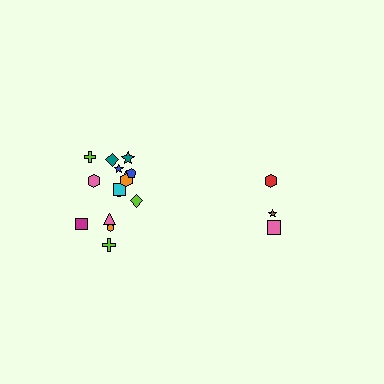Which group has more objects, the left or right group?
The left group.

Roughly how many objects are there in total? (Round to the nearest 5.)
Roughly 20 objects in total.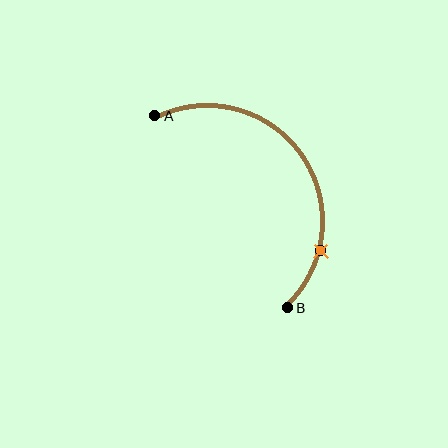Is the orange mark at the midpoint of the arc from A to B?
No. The orange mark lies on the arc but is closer to endpoint B. The arc midpoint would be at the point on the curve equidistant along the arc from both A and B.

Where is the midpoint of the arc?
The arc midpoint is the point on the curve farthest from the straight line joining A and B. It sits above and to the right of that line.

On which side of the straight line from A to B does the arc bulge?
The arc bulges above and to the right of the straight line connecting A and B.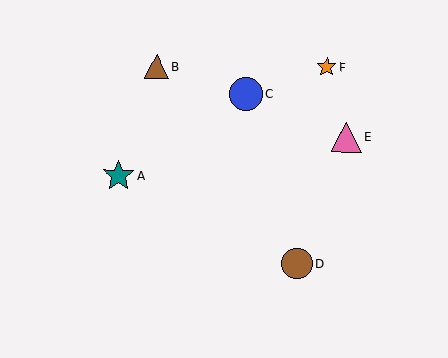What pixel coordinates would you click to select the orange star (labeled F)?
Click at (327, 67) to select the orange star F.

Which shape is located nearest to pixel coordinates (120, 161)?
The teal star (labeled A) at (119, 175) is nearest to that location.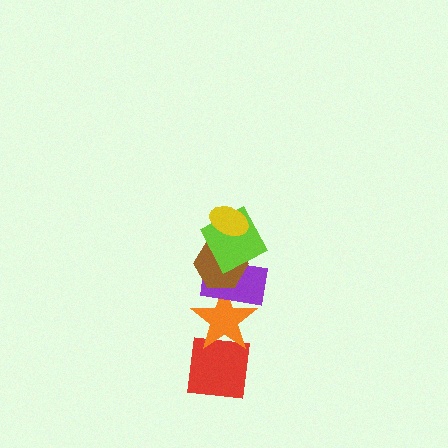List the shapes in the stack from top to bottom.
From top to bottom: the yellow ellipse, the lime square, the brown hexagon, the purple rectangle, the orange star, the red square.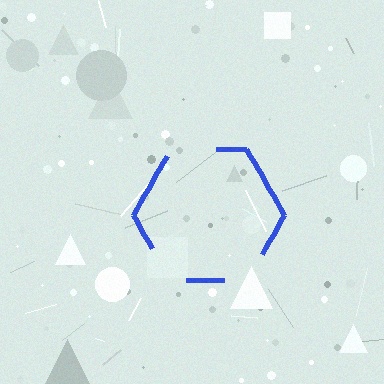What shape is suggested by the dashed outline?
The dashed outline suggests a hexagon.